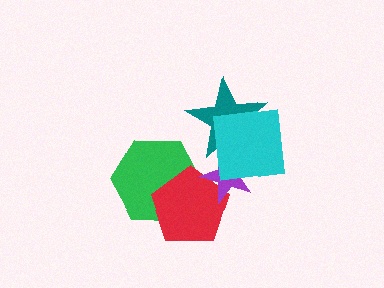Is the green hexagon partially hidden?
Yes, it is partially covered by another shape.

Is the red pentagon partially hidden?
Yes, it is partially covered by another shape.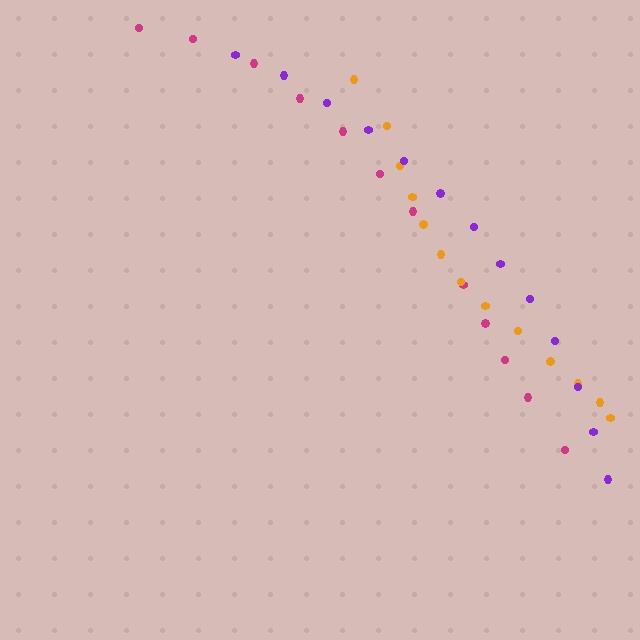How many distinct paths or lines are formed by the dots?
There are 3 distinct paths.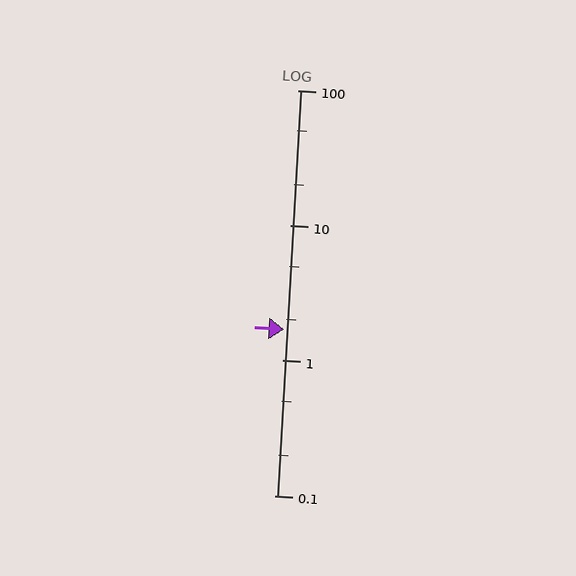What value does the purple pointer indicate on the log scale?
The pointer indicates approximately 1.7.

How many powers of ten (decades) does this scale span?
The scale spans 3 decades, from 0.1 to 100.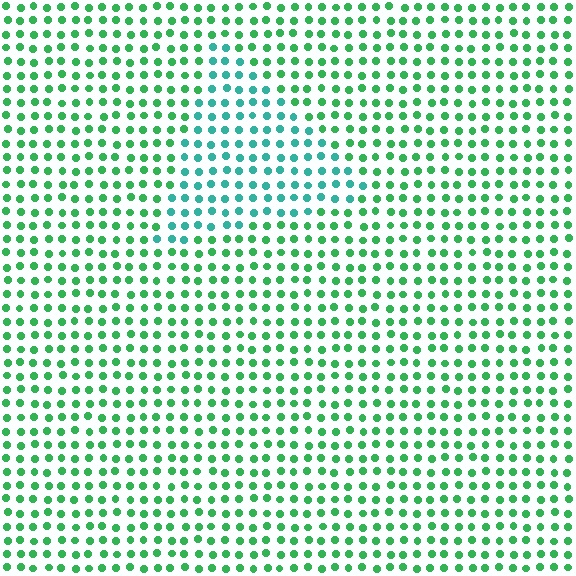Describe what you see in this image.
The image is filled with small green elements in a uniform arrangement. A triangle-shaped region is visible where the elements are tinted to a slightly different hue, forming a subtle color boundary.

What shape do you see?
I see a triangle.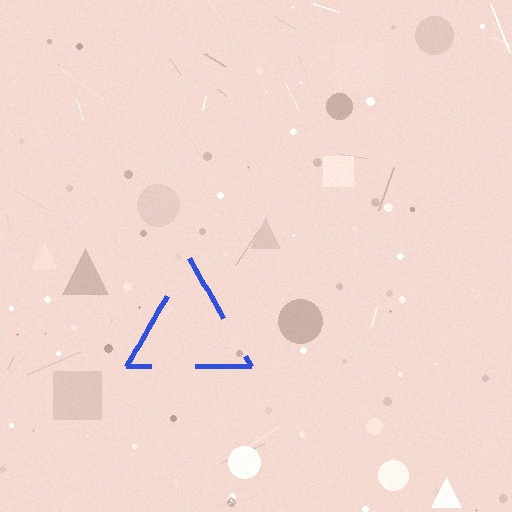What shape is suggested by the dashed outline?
The dashed outline suggests a triangle.